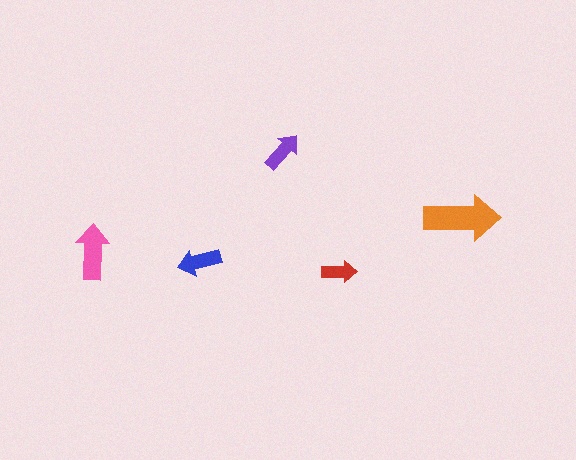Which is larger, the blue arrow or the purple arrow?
The blue one.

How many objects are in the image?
There are 5 objects in the image.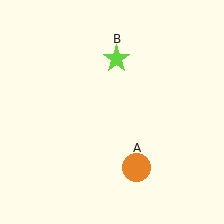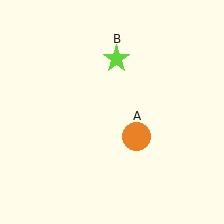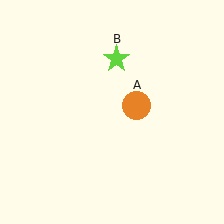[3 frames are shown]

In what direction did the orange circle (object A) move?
The orange circle (object A) moved up.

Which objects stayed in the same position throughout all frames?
Lime star (object B) remained stationary.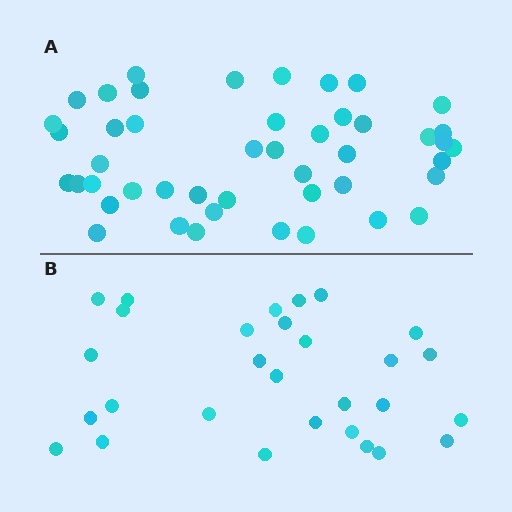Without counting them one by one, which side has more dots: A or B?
Region A (the top region) has more dots.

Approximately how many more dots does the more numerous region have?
Region A has approximately 15 more dots than region B.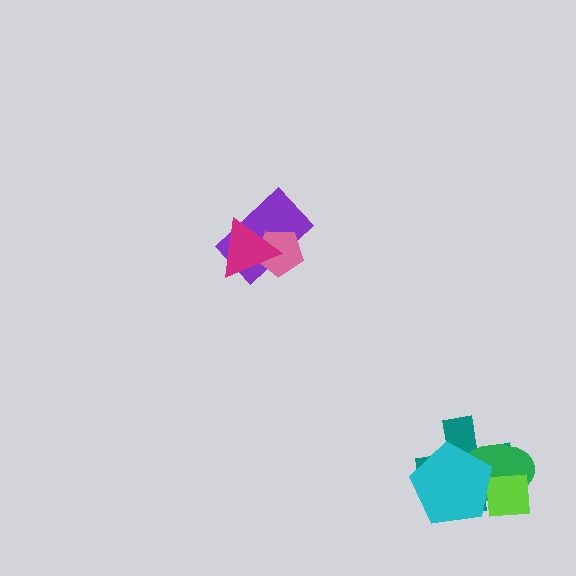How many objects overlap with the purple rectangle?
2 objects overlap with the purple rectangle.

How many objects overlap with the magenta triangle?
2 objects overlap with the magenta triangle.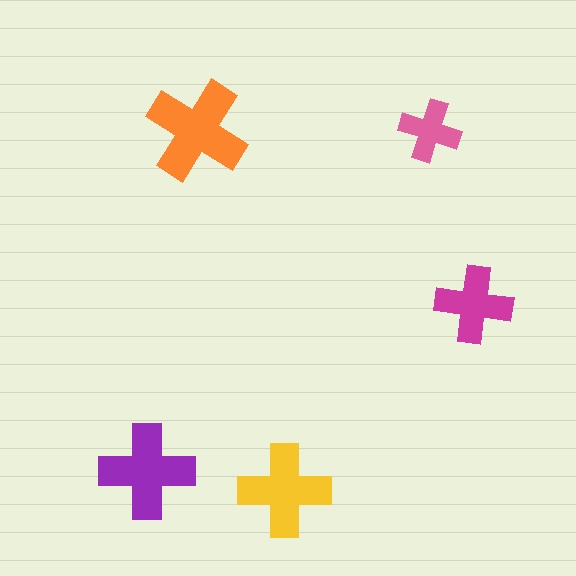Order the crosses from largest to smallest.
the orange one, the purple one, the yellow one, the magenta one, the pink one.